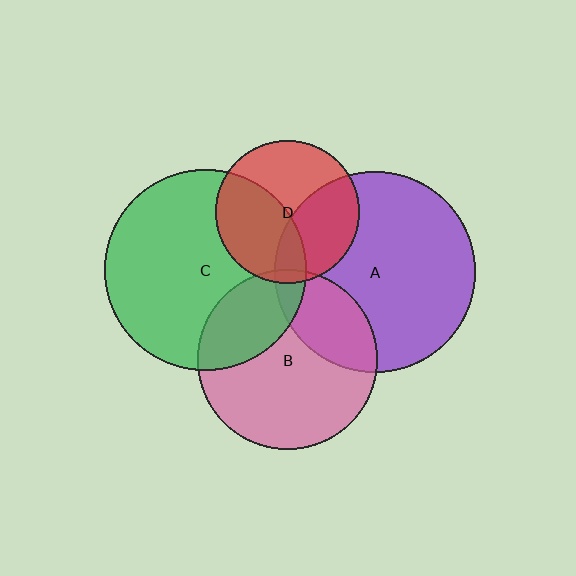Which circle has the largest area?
Circle C (green).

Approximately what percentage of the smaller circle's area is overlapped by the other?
Approximately 5%.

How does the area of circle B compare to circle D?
Approximately 1.6 times.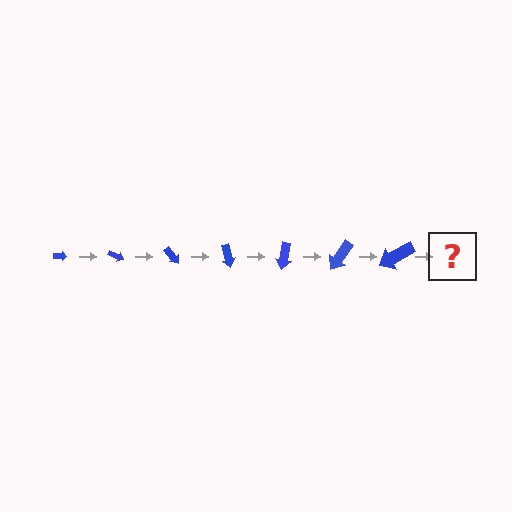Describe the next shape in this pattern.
It should be an arrow, larger than the previous one and rotated 175 degrees from the start.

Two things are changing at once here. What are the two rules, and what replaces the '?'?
The two rules are that the arrow grows larger each step and it rotates 25 degrees each step. The '?' should be an arrow, larger than the previous one and rotated 175 degrees from the start.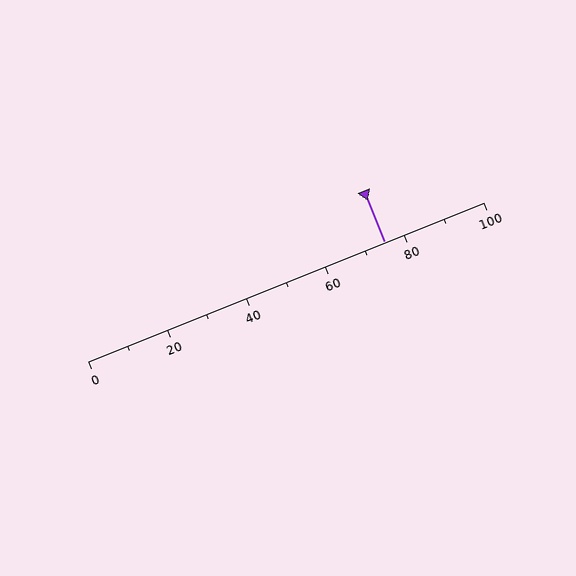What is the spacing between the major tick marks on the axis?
The major ticks are spaced 20 apart.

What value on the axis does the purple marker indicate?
The marker indicates approximately 75.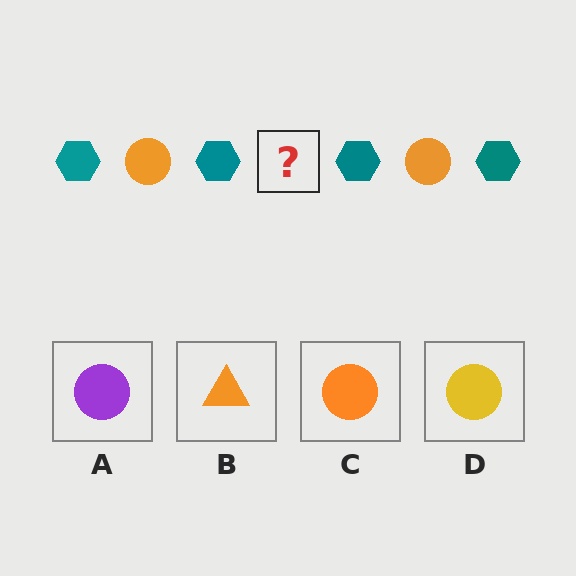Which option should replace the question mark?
Option C.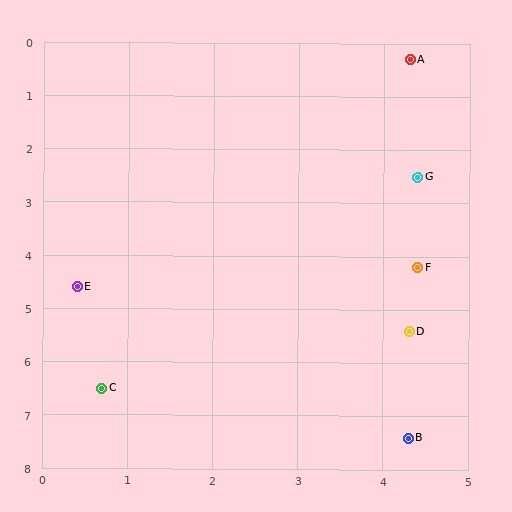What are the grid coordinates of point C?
Point C is at approximately (0.7, 6.5).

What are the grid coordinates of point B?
Point B is at approximately (4.3, 7.4).